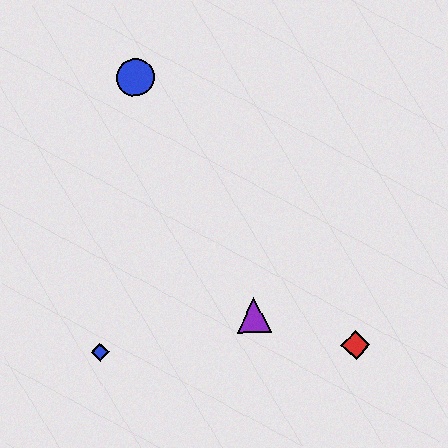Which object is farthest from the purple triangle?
The blue circle is farthest from the purple triangle.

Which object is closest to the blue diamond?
The purple triangle is closest to the blue diamond.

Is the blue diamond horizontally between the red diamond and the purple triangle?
No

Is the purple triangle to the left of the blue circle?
No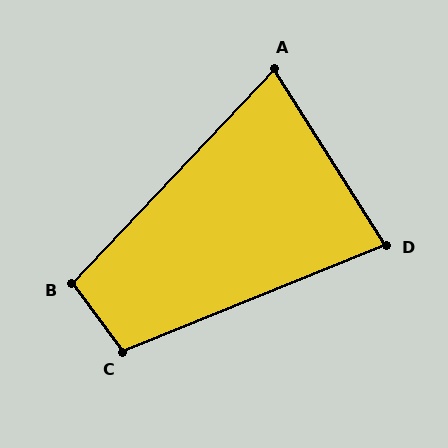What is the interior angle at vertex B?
Approximately 100 degrees (obtuse).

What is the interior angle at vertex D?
Approximately 80 degrees (acute).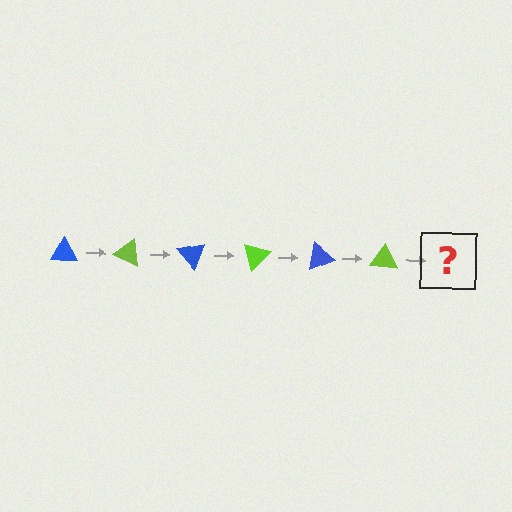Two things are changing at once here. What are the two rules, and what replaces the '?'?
The two rules are that it rotates 25 degrees each step and the color cycles through blue and lime. The '?' should be a blue triangle, rotated 150 degrees from the start.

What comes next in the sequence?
The next element should be a blue triangle, rotated 150 degrees from the start.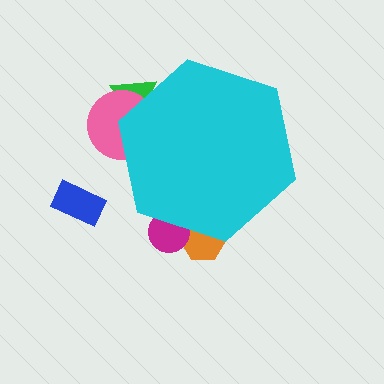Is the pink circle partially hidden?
Yes, the pink circle is partially hidden behind the cyan hexagon.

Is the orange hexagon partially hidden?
Yes, the orange hexagon is partially hidden behind the cyan hexagon.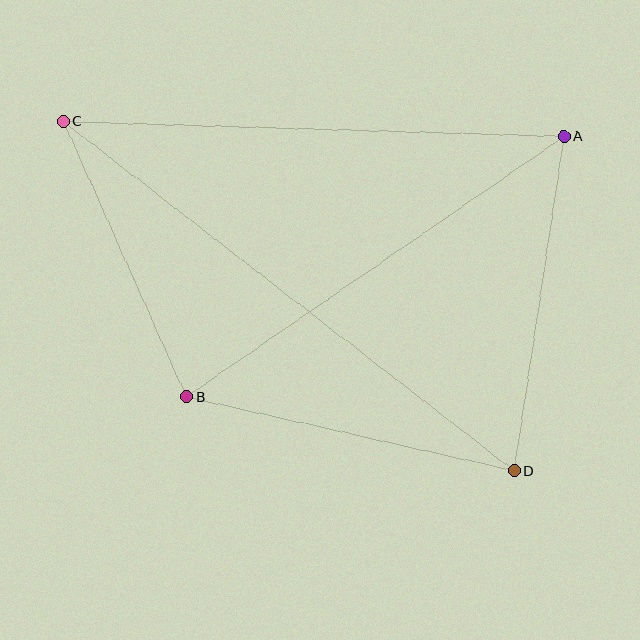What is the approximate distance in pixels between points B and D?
The distance between B and D is approximately 335 pixels.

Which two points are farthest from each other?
Points C and D are farthest from each other.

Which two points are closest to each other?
Points B and C are closest to each other.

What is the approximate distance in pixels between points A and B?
The distance between A and B is approximately 459 pixels.